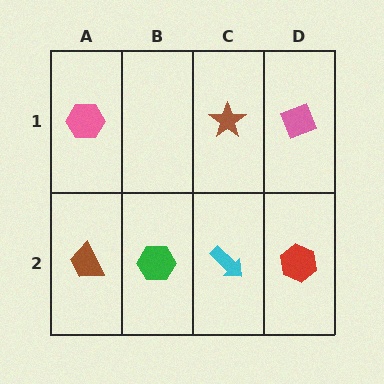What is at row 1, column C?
A brown star.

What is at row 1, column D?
A pink diamond.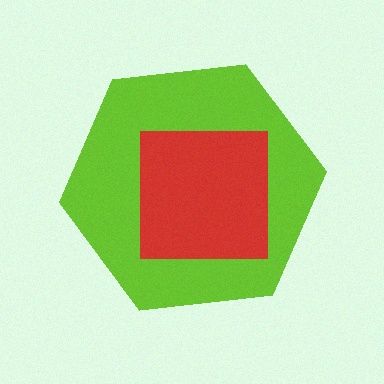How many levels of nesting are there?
2.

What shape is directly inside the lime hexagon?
The red square.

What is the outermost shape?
The lime hexagon.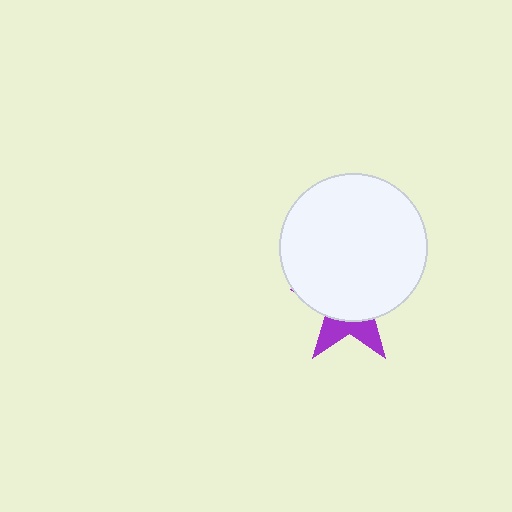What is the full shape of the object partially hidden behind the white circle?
The partially hidden object is a purple star.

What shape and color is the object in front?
The object in front is a white circle.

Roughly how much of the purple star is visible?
A small part of it is visible (roughly 33%).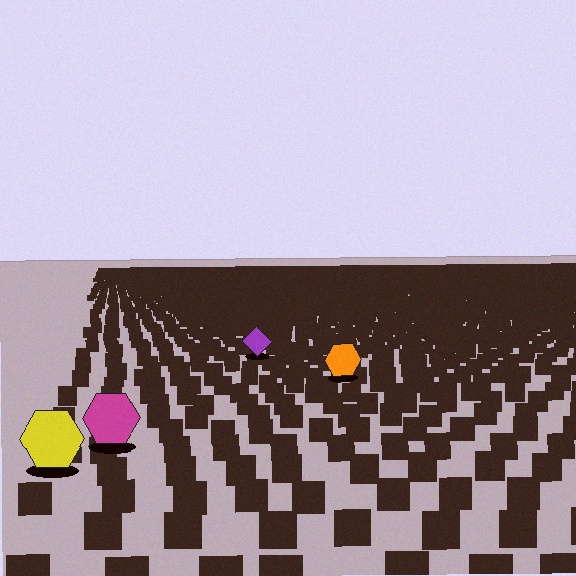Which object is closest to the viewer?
The yellow hexagon is closest. The texture marks near it are larger and more spread out.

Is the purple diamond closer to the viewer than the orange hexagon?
No. The orange hexagon is closer — you can tell from the texture gradient: the ground texture is coarser near it.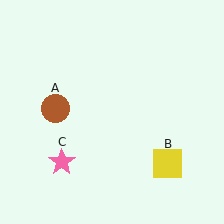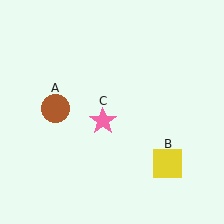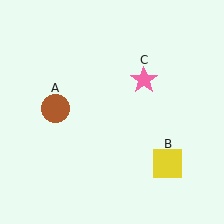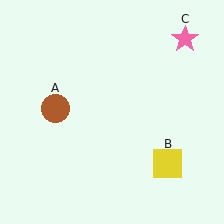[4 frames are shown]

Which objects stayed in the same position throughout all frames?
Brown circle (object A) and yellow square (object B) remained stationary.